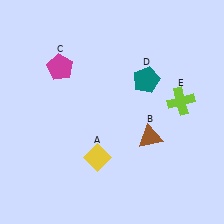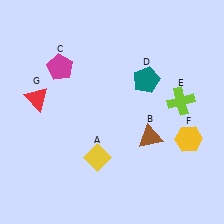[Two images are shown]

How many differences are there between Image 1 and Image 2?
There are 2 differences between the two images.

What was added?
A yellow hexagon (F), a red triangle (G) were added in Image 2.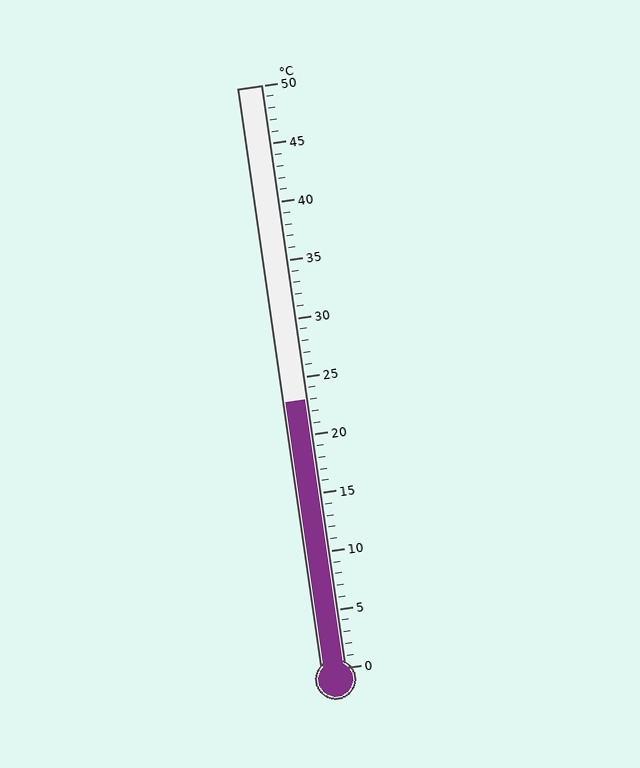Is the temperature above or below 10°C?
The temperature is above 10°C.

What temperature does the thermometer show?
The thermometer shows approximately 23°C.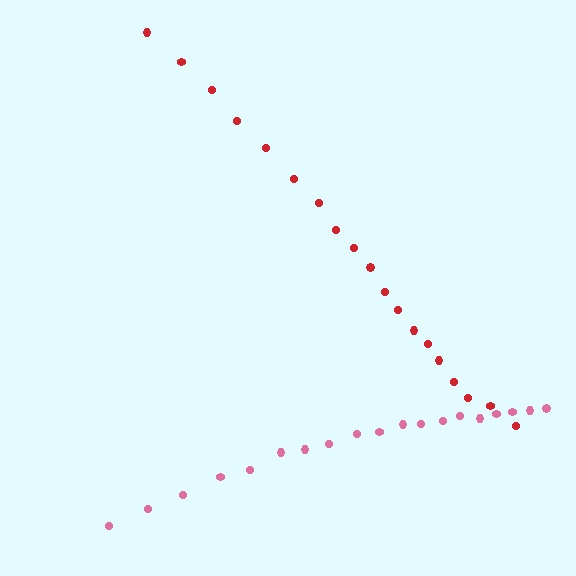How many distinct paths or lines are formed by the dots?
There are 2 distinct paths.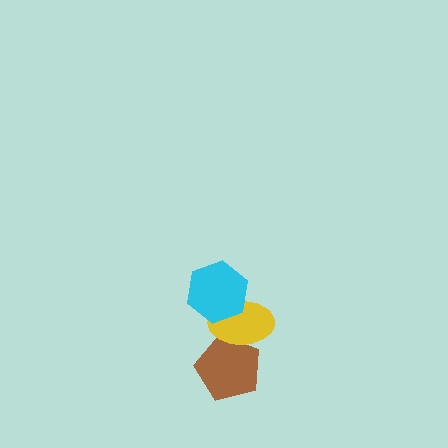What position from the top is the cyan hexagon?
The cyan hexagon is 1st from the top.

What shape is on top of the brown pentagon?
The yellow ellipse is on top of the brown pentagon.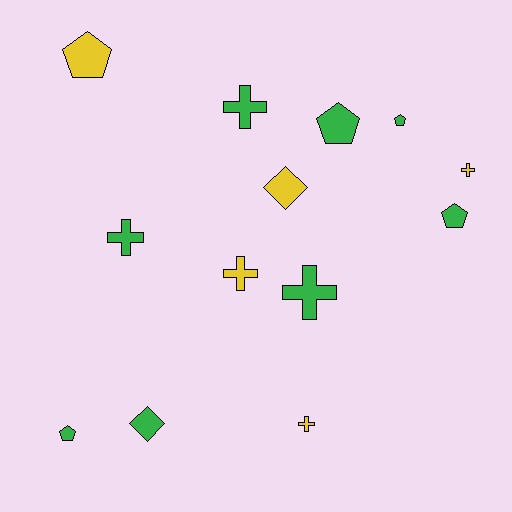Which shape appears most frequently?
Cross, with 6 objects.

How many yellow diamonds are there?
There is 1 yellow diamond.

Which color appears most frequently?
Green, with 8 objects.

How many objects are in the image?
There are 13 objects.